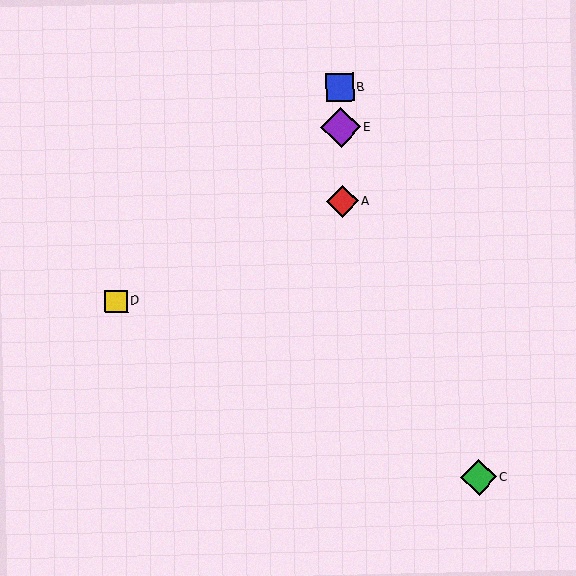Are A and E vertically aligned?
Yes, both are at x≈342.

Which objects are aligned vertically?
Objects A, B, E are aligned vertically.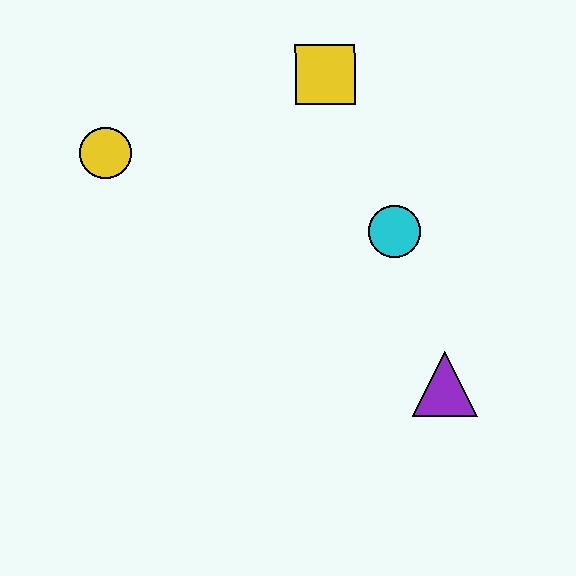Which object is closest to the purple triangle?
The cyan circle is closest to the purple triangle.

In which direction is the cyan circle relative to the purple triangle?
The cyan circle is above the purple triangle.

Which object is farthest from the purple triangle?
The yellow circle is farthest from the purple triangle.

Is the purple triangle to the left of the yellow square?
No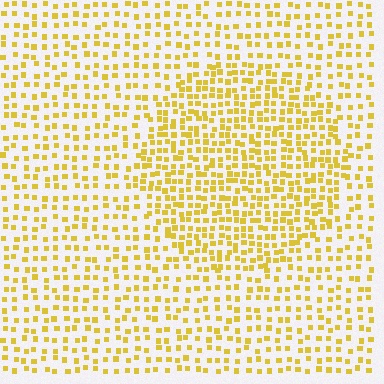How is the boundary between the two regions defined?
The boundary is defined by a change in element density (approximately 1.7x ratio). All elements are the same color, size, and shape.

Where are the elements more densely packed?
The elements are more densely packed inside the circle boundary.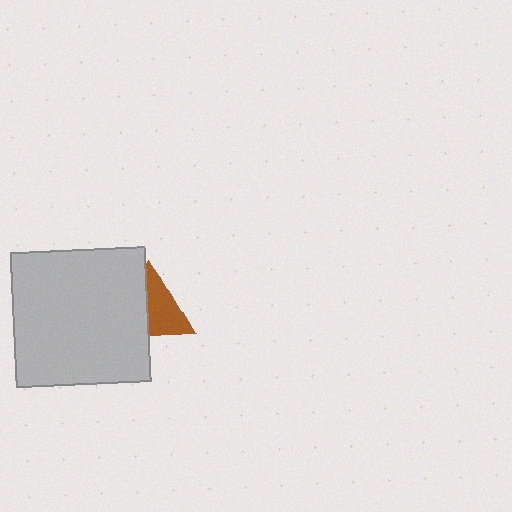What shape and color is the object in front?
The object in front is a light gray square.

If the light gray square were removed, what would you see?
You would see the complete brown triangle.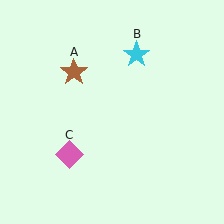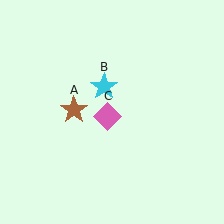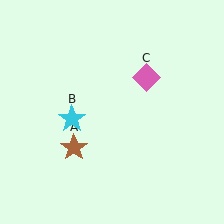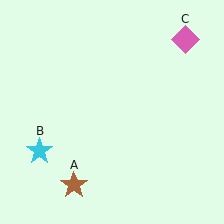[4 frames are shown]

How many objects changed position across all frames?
3 objects changed position: brown star (object A), cyan star (object B), pink diamond (object C).